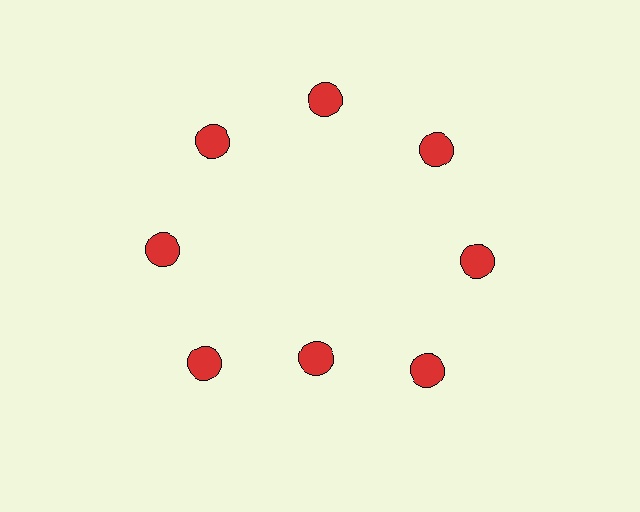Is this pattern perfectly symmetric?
No. The 8 red circles are arranged in a ring, but one element near the 6 o'clock position is pulled inward toward the center, breaking the 8-fold rotational symmetry.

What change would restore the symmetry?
The symmetry would be restored by moving it outward, back onto the ring so that all 8 circles sit at equal angles and equal distance from the center.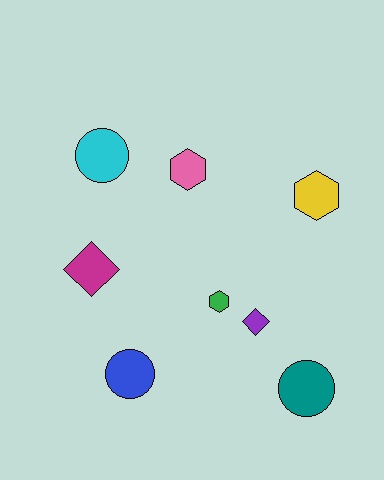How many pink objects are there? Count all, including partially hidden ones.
There is 1 pink object.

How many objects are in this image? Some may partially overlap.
There are 8 objects.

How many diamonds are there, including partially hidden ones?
There are 2 diamonds.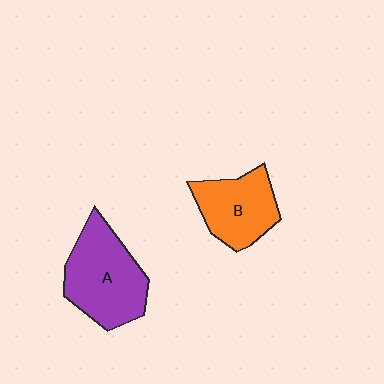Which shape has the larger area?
Shape A (purple).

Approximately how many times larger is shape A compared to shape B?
Approximately 1.4 times.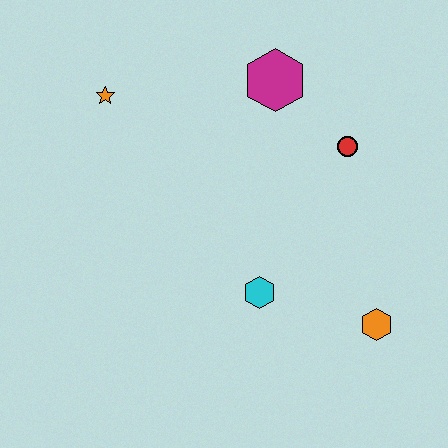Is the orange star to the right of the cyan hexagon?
No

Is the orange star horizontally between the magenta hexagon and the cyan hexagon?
No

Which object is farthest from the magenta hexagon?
The orange hexagon is farthest from the magenta hexagon.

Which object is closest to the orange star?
The magenta hexagon is closest to the orange star.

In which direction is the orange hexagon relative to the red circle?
The orange hexagon is below the red circle.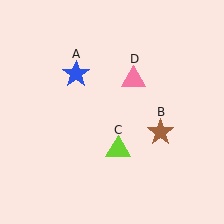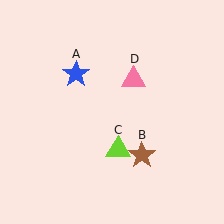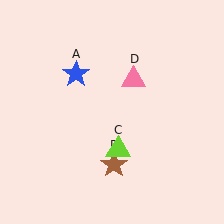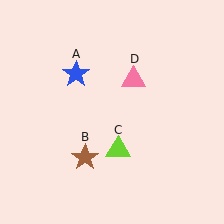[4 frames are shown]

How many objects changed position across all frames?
1 object changed position: brown star (object B).